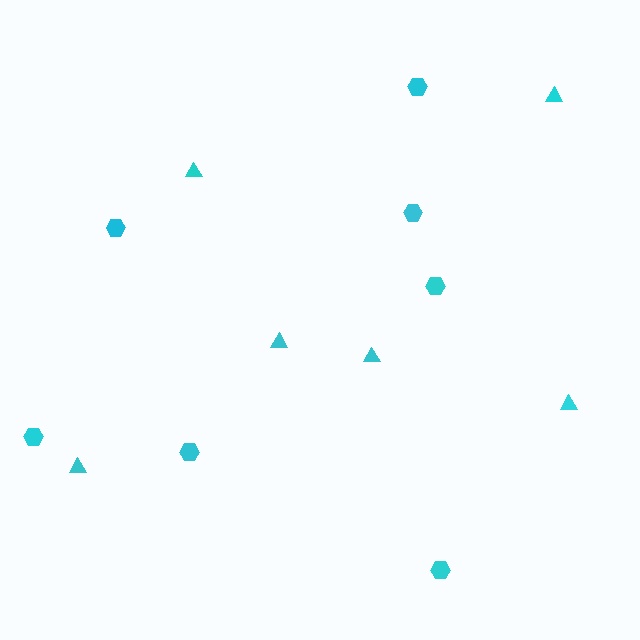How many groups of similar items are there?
There are 2 groups: one group of hexagons (7) and one group of triangles (6).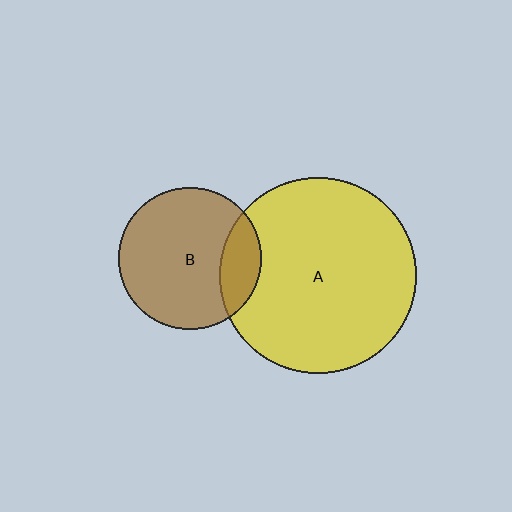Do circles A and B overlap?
Yes.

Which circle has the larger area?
Circle A (yellow).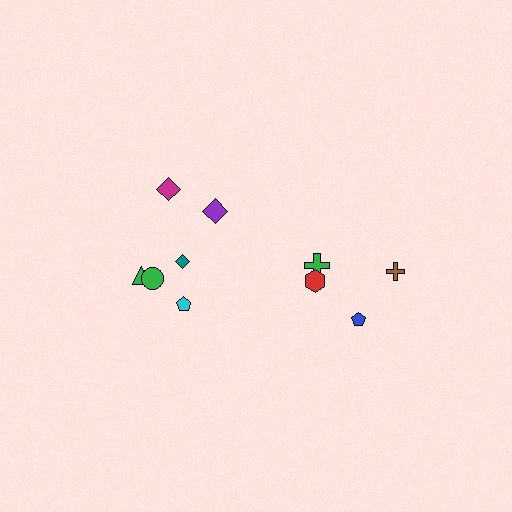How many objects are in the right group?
There are 4 objects.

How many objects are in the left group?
There are 6 objects.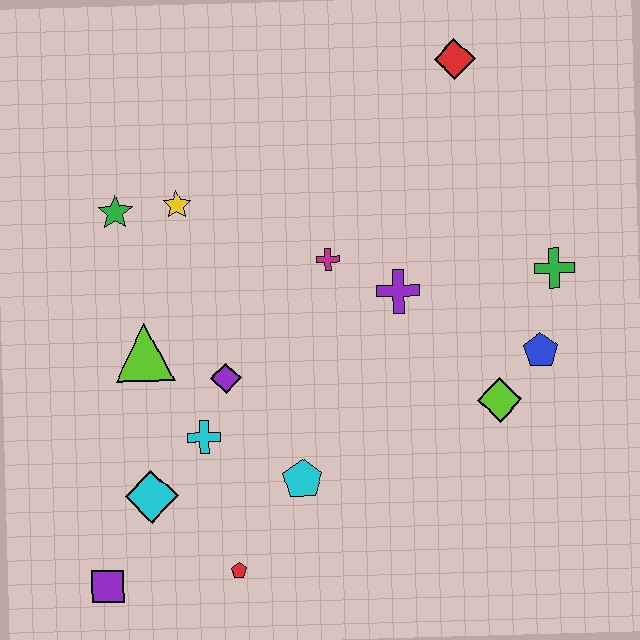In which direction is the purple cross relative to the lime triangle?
The purple cross is to the right of the lime triangle.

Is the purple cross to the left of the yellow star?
No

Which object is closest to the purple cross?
The magenta cross is closest to the purple cross.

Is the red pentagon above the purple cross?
No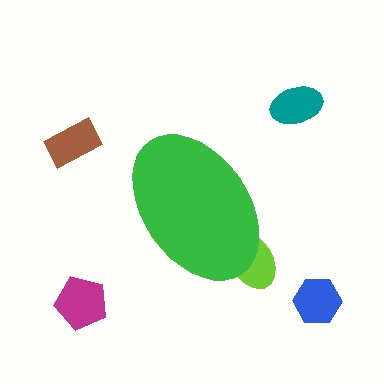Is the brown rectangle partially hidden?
No, the brown rectangle is fully visible.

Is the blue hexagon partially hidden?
No, the blue hexagon is fully visible.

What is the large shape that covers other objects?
A green ellipse.